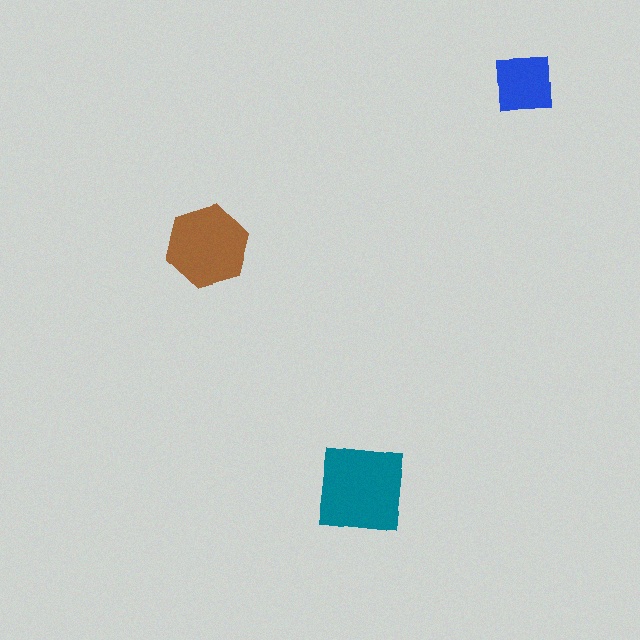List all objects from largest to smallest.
The teal square, the brown hexagon, the blue square.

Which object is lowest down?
The teal square is bottommost.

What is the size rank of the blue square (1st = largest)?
3rd.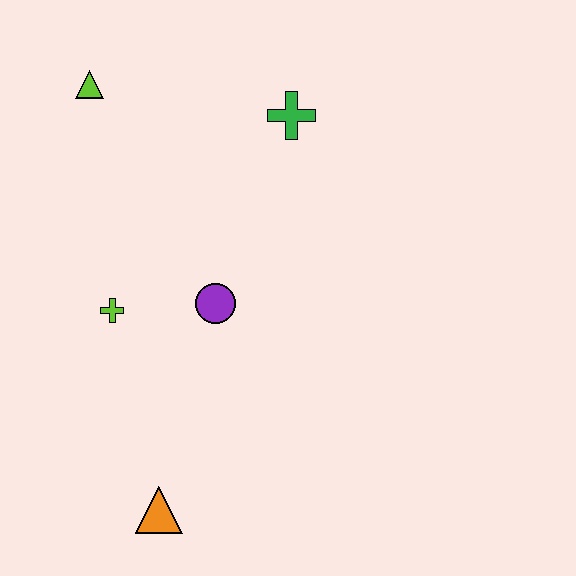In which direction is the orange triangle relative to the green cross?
The orange triangle is below the green cross.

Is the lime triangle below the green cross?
No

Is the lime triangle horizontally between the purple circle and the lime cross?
No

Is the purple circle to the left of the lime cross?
No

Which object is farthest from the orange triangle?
The lime triangle is farthest from the orange triangle.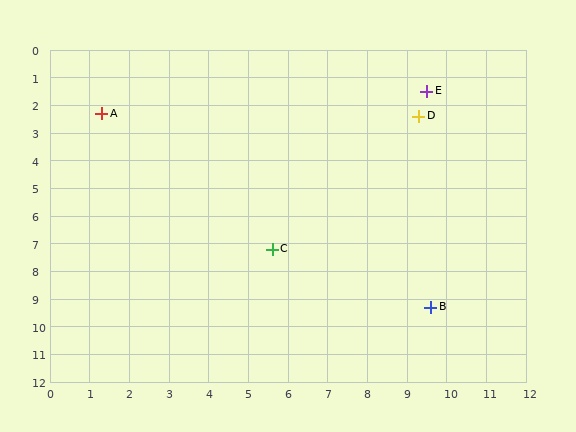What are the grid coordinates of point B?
Point B is at approximately (9.6, 9.3).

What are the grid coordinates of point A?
Point A is at approximately (1.3, 2.3).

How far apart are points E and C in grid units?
Points E and C are about 6.9 grid units apart.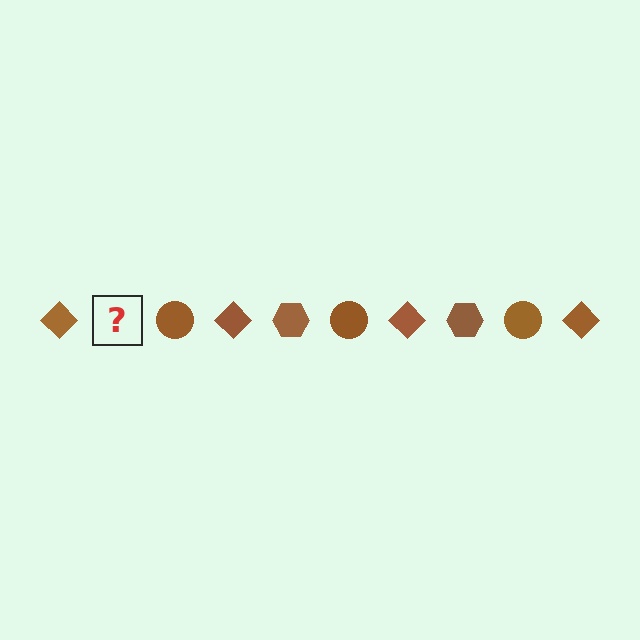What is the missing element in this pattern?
The missing element is a brown hexagon.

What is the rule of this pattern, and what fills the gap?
The rule is that the pattern cycles through diamond, hexagon, circle shapes in brown. The gap should be filled with a brown hexagon.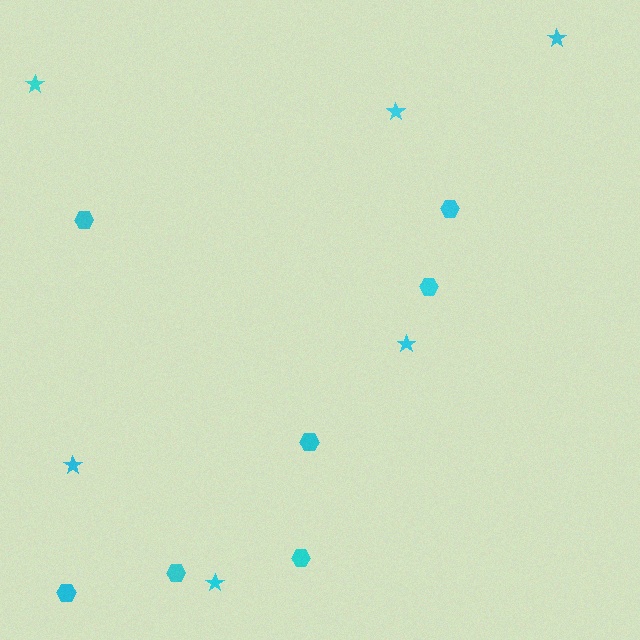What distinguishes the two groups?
There are 2 groups: one group of hexagons (7) and one group of stars (6).